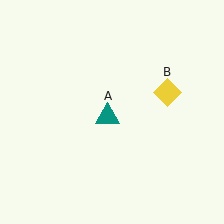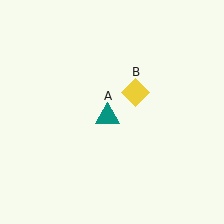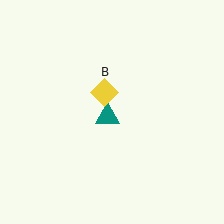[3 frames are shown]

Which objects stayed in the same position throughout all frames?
Teal triangle (object A) remained stationary.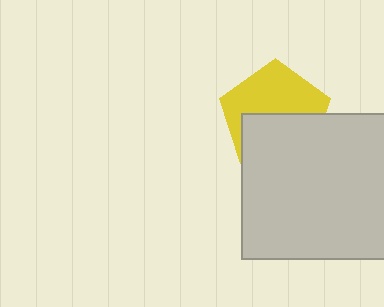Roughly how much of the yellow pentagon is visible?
About half of it is visible (roughly 53%).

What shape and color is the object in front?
The object in front is a light gray rectangle.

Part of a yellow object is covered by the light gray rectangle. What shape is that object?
It is a pentagon.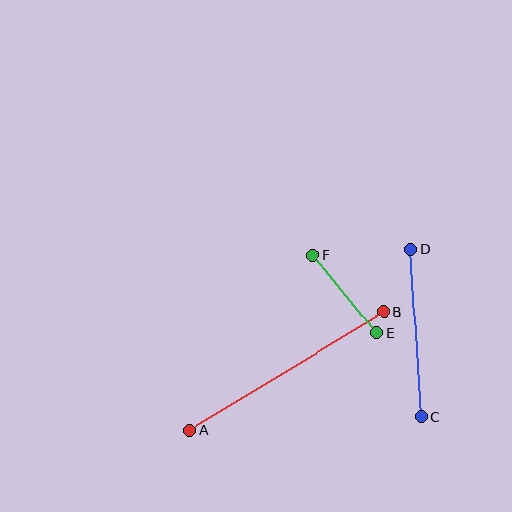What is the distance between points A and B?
The distance is approximately 227 pixels.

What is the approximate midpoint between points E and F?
The midpoint is at approximately (345, 294) pixels.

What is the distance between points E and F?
The distance is approximately 100 pixels.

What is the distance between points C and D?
The distance is approximately 168 pixels.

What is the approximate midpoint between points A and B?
The midpoint is at approximately (287, 371) pixels.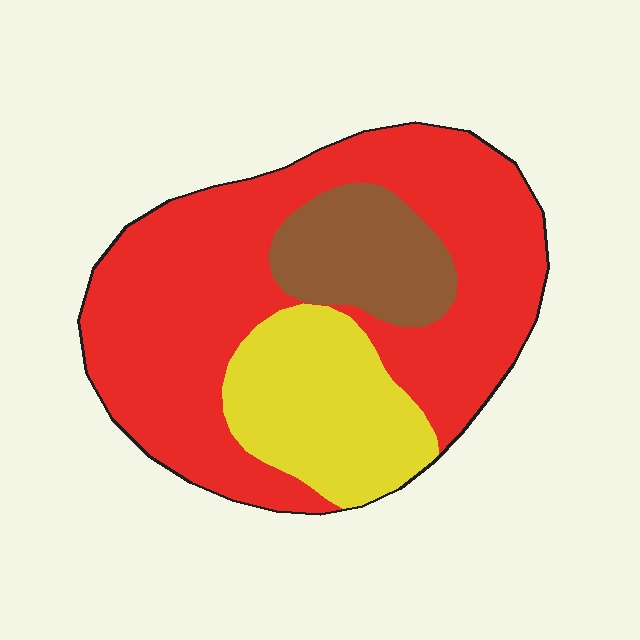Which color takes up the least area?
Brown, at roughly 15%.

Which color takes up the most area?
Red, at roughly 65%.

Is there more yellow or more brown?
Yellow.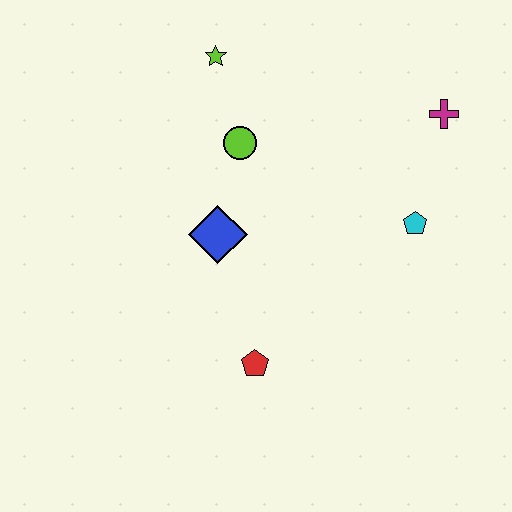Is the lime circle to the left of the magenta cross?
Yes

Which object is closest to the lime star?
The lime circle is closest to the lime star.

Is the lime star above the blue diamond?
Yes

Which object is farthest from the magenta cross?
The red pentagon is farthest from the magenta cross.